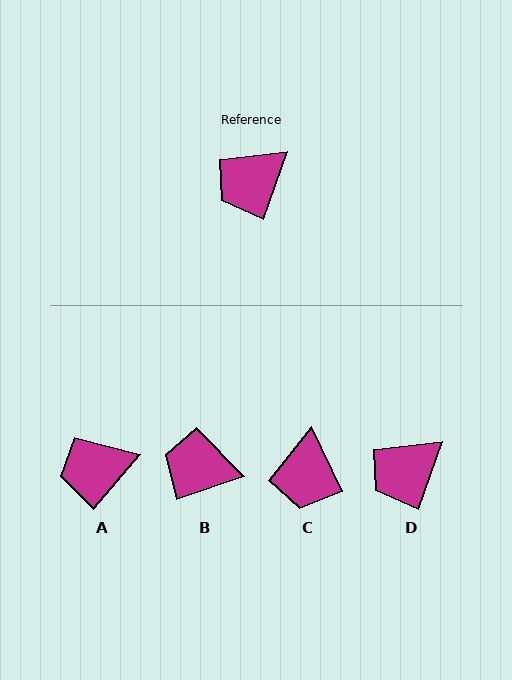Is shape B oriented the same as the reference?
No, it is off by about 52 degrees.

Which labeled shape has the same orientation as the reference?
D.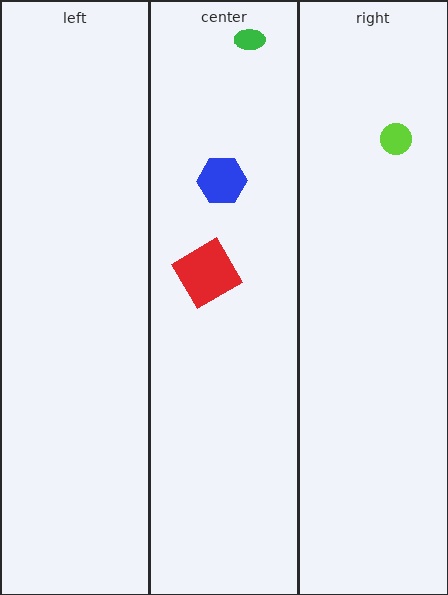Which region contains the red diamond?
The center region.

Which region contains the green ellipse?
The center region.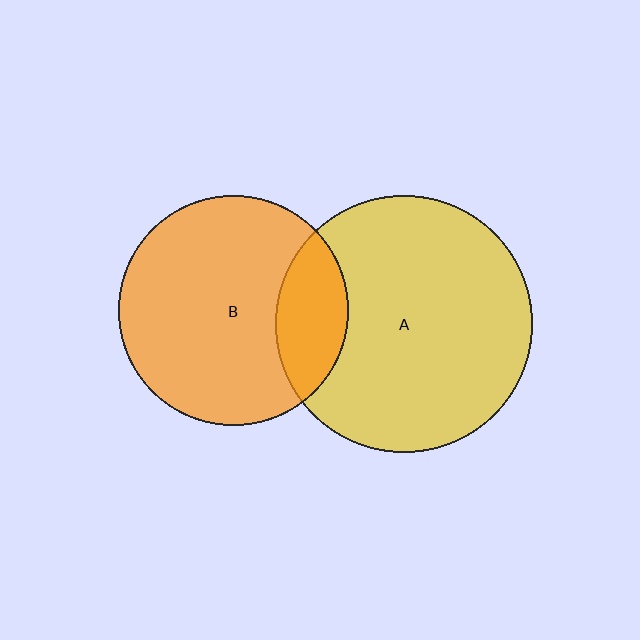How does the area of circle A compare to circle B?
Approximately 1.2 times.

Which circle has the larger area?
Circle A (yellow).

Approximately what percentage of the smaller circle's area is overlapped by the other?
Approximately 20%.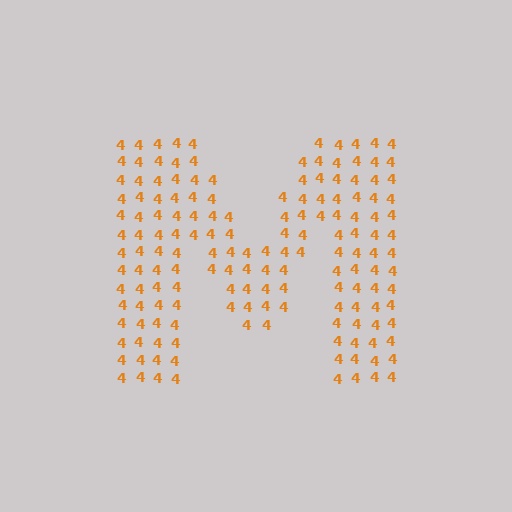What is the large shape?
The large shape is the letter M.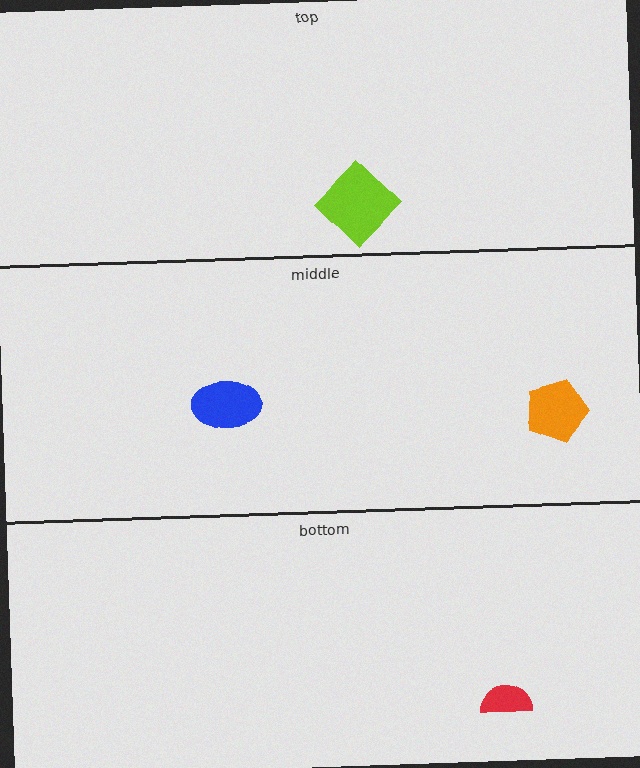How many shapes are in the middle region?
2.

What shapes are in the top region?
The lime diamond.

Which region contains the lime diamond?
The top region.